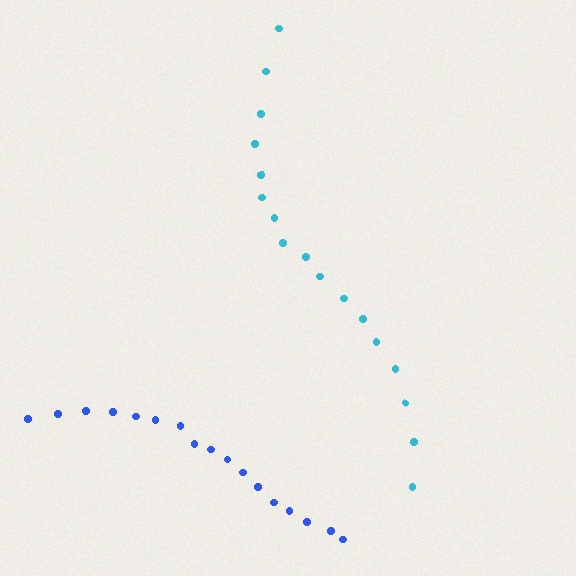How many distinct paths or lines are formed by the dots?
There are 2 distinct paths.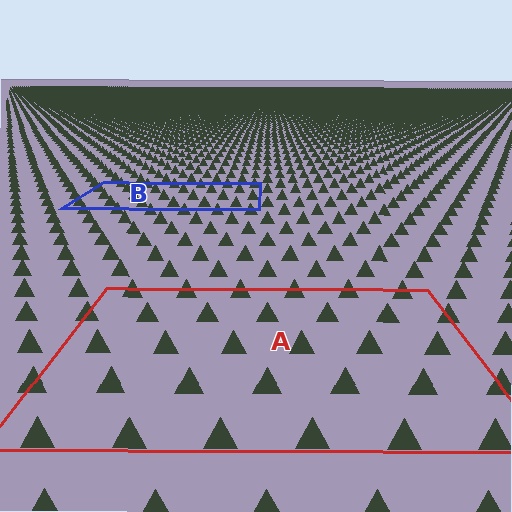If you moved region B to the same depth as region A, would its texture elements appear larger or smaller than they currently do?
They would appear larger. At a closer depth, the same texture elements are projected at a bigger on-screen size.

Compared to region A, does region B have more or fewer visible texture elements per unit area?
Region B has more texture elements per unit area — they are packed more densely because it is farther away.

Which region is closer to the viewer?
Region A is closer. The texture elements there are larger and more spread out.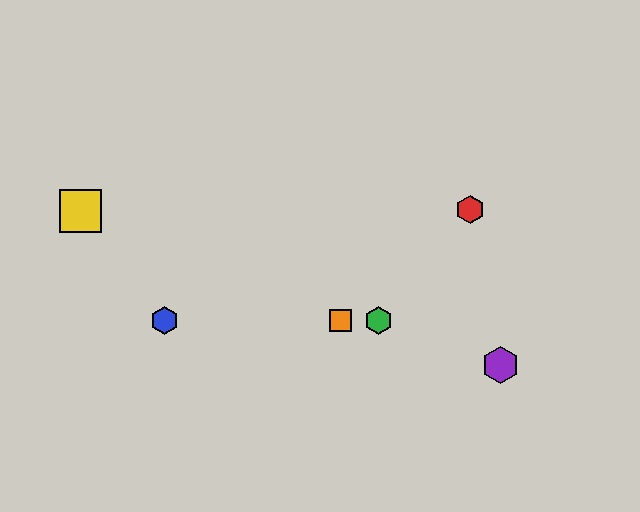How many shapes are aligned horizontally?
3 shapes (the blue hexagon, the green hexagon, the orange square) are aligned horizontally.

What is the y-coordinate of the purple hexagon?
The purple hexagon is at y≈365.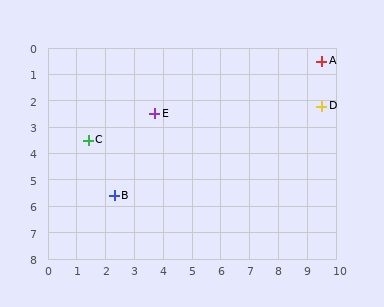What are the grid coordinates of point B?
Point B is at approximately (2.3, 5.6).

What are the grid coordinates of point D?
Point D is at approximately (9.5, 2.2).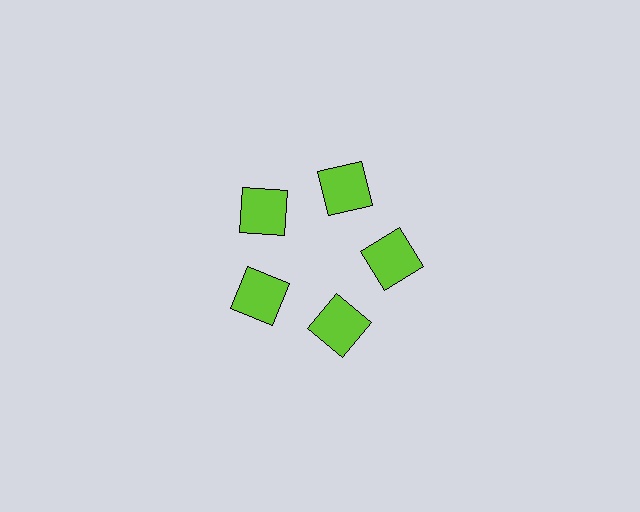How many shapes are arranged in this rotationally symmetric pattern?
There are 5 shapes, arranged in 5 groups of 1.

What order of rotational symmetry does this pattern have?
This pattern has 5-fold rotational symmetry.